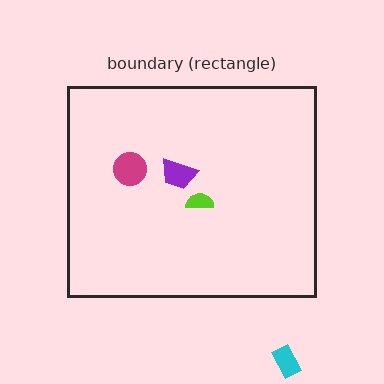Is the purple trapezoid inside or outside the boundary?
Inside.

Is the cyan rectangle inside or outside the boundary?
Outside.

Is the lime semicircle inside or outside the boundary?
Inside.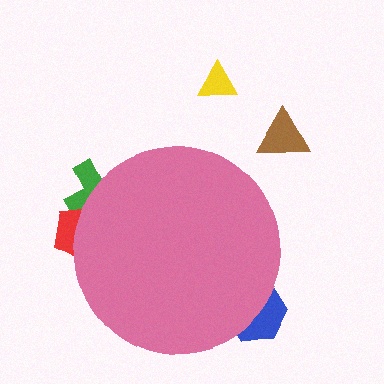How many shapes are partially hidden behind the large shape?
3 shapes are partially hidden.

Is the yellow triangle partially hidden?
No, the yellow triangle is fully visible.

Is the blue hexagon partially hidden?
Yes, the blue hexagon is partially hidden behind the pink circle.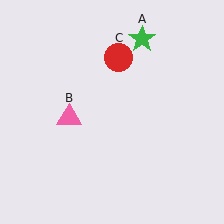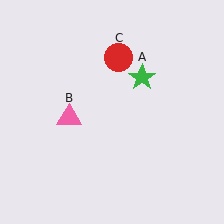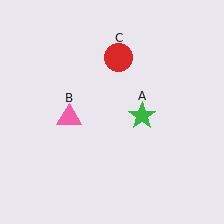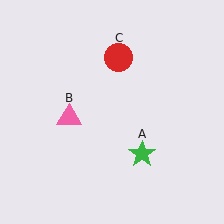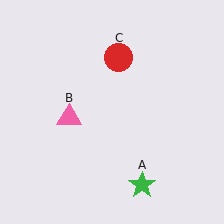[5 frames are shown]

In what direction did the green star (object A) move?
The green star (object A) moved down.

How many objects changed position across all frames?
1 object changed position: green star (object A).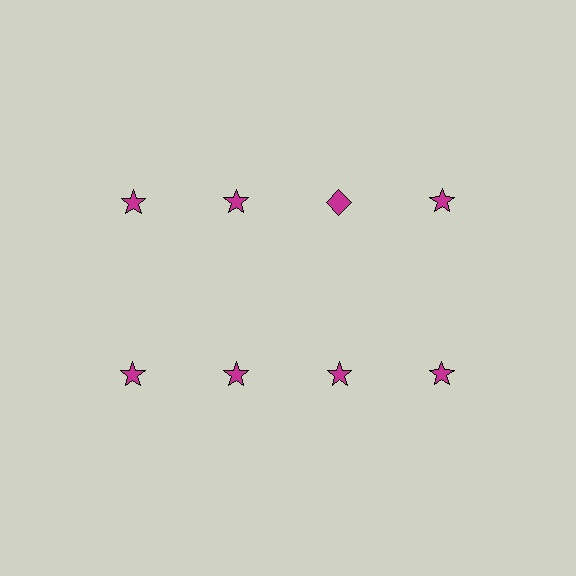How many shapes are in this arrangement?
There are 8 shapes arranged in a grid pattern.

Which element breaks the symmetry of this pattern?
The magenta diamond in the top row, center column breaks the symmetry. All other shapes are magenta stars.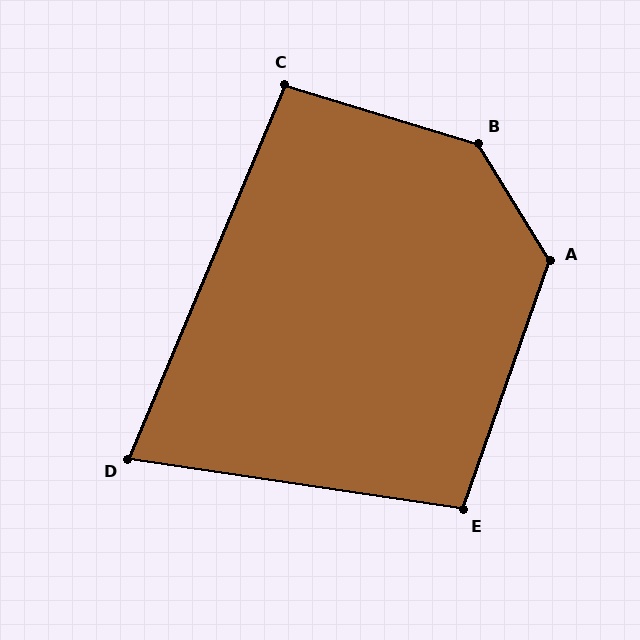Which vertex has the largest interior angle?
B, at approximately 138 degrees.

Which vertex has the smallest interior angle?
D, at approximately 76 degrees.